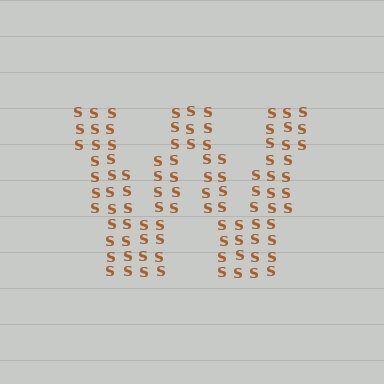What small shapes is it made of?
It is made of small letter S's.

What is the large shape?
The large shape is the letter W.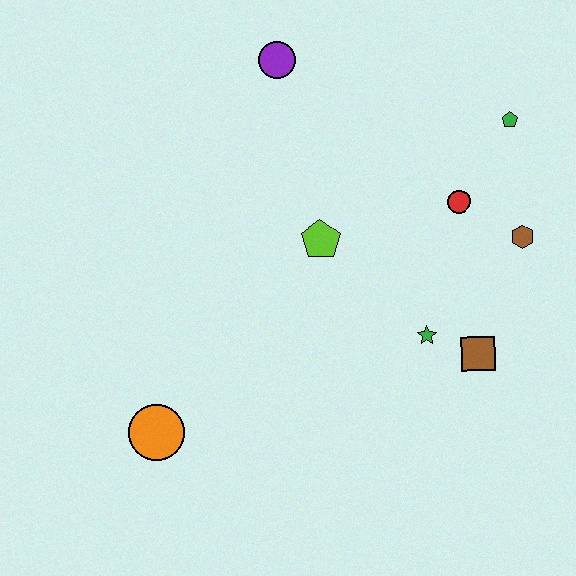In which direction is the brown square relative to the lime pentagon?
The brown square is to the right of the lime pentagon.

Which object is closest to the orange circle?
The lime pentagon is closest to the orange circle.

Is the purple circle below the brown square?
No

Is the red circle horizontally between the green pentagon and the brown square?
No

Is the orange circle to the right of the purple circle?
No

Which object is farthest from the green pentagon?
The orange circle is farthest from the green pentagon.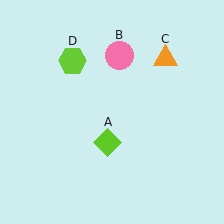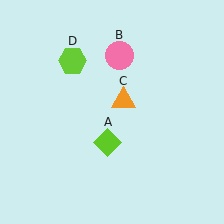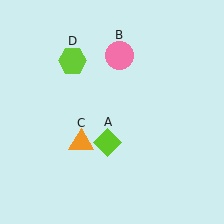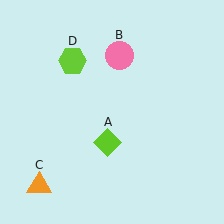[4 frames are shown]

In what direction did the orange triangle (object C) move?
The orange triangle (object C) moved down and to the left.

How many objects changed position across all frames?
1 object changed position: orange triangle (object C).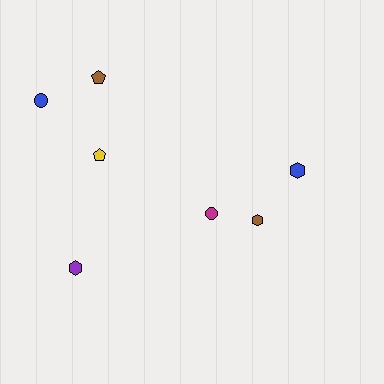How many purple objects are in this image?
There is 1 purple object.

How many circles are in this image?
There are 2 circles.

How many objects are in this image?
There are 7 objects.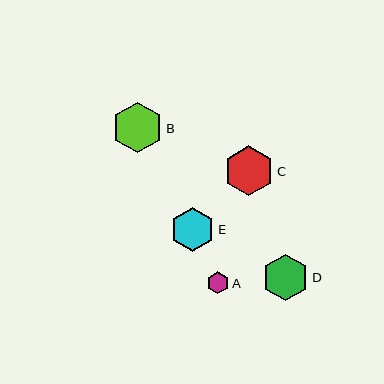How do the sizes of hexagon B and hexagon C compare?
Hexagon B and hexagon C are approximately the same size.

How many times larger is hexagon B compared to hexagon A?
Hexagon B is approximately 2.3 times the size of hexagon A.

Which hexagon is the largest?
Hexagon B is the largest with a size of approximately 50 pixels.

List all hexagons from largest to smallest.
From largest to smallest: B, C, D, E, A.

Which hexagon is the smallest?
Hexagon A is the smallest with a size of approximately 22 pixels.